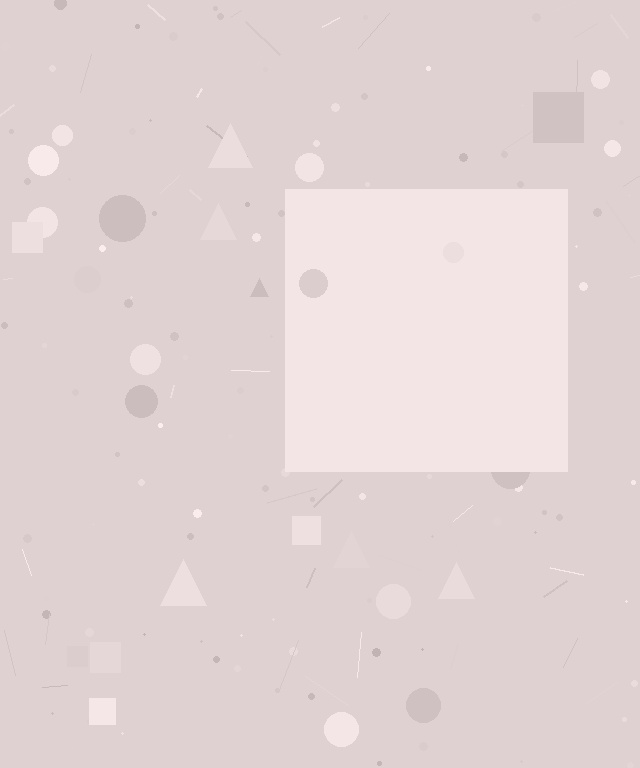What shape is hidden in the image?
A square is hidden in the image.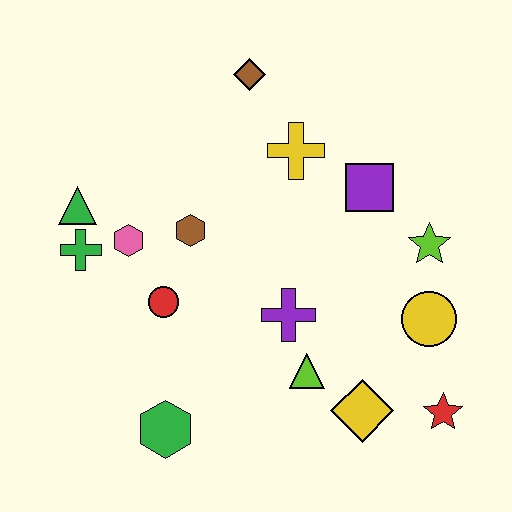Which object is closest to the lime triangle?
The purple cross is closest to the lime triangle.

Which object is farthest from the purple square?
The green hexagon is farthest from the purple square.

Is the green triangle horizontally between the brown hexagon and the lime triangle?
No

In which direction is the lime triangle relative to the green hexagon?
The lime triangle is to the right of the green hexagon.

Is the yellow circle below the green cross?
Yes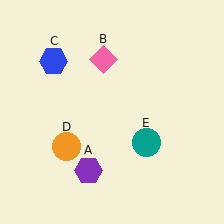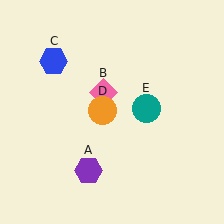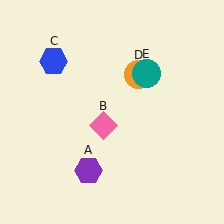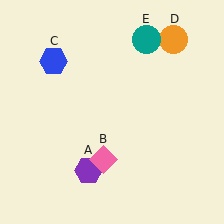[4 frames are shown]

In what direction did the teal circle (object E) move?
The teal circle (object E) moved up.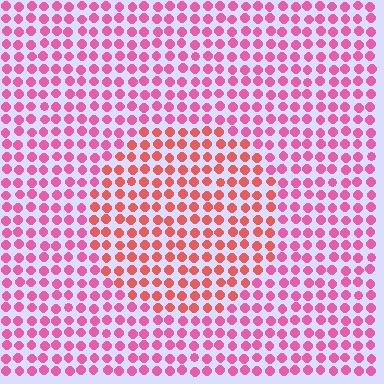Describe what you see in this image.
The image is filled with small pink elements in a uniform arrangement. A circle-shaped region is visible where the elements are tinted to a slightly different hue, forming a subtle color boundary.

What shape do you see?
I see a circle.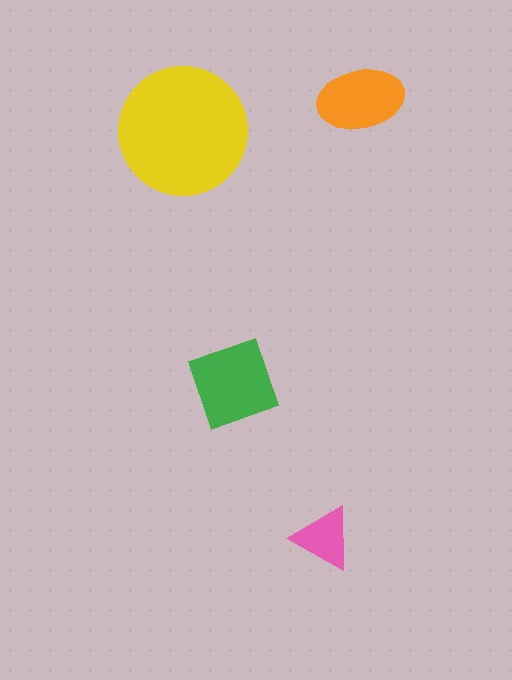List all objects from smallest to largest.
The pink triangle, the orange ellipse, the green diamond, the yellow circle.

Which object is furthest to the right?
The orange ellipse is rightmost.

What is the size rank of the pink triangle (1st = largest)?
4th.